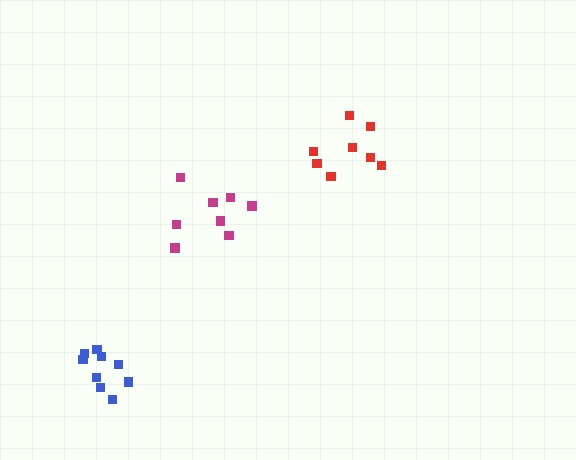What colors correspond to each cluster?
The clusters are colored: red, blue, magenta.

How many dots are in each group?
Group 1: 8 dots, Group 2: 9 dots, Group 3: 8 dots (25 total).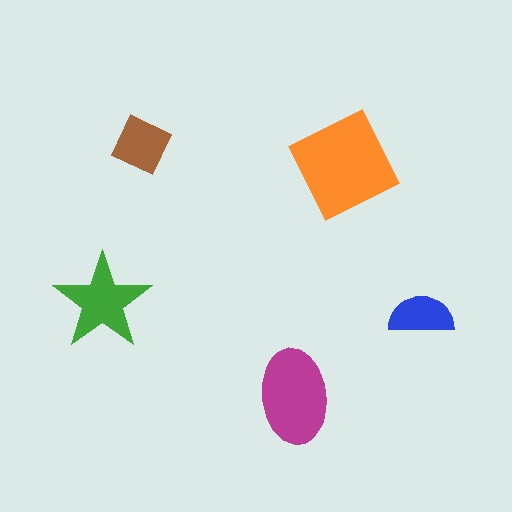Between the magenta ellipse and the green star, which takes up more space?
The magenta ellipse.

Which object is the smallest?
The blue semicircle.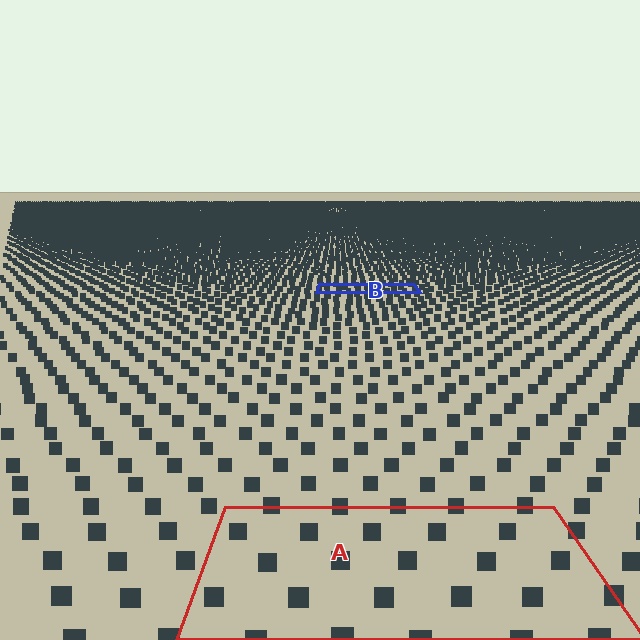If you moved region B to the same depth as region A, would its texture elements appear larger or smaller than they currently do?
They would appear larger. At a closer depth, the same texture elements are projected at a bigger on-screen size.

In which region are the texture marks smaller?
The texture marks are smaller in region B, because it is farther away.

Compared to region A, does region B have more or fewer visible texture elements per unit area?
Region B has more texture elements per unit area — they are packed more densely because it is farther away.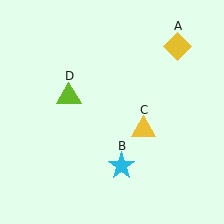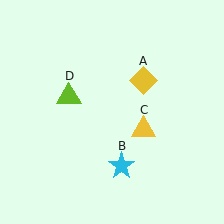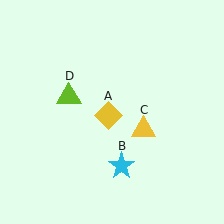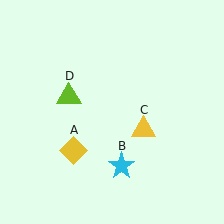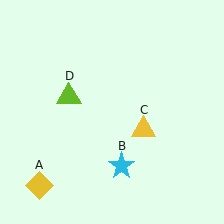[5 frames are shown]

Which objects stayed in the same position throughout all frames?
Cyan star (object B) and yellow triangle (object C) and lime triangle (object D) remained stationary.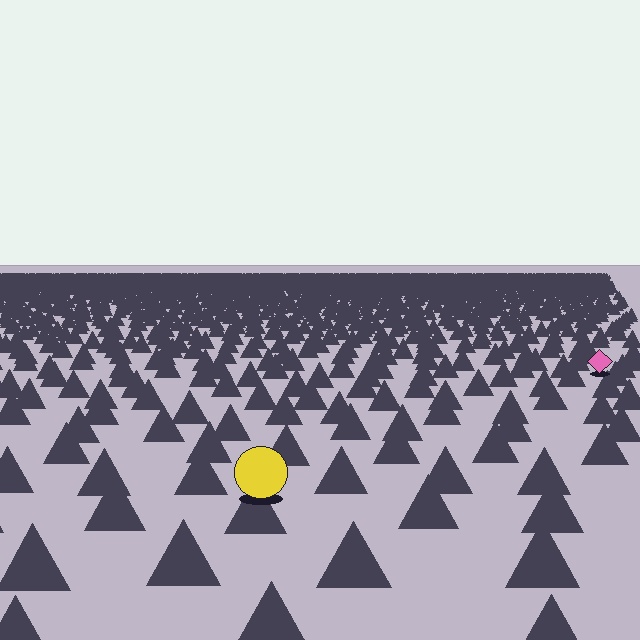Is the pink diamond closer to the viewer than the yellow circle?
No. The yellow circle is closer — you can tell from the texture gradient: the ground texture is coarser near it.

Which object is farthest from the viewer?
The pink diamond is farthest from the viewer. It appears smaller and the ground texture around it is denser.